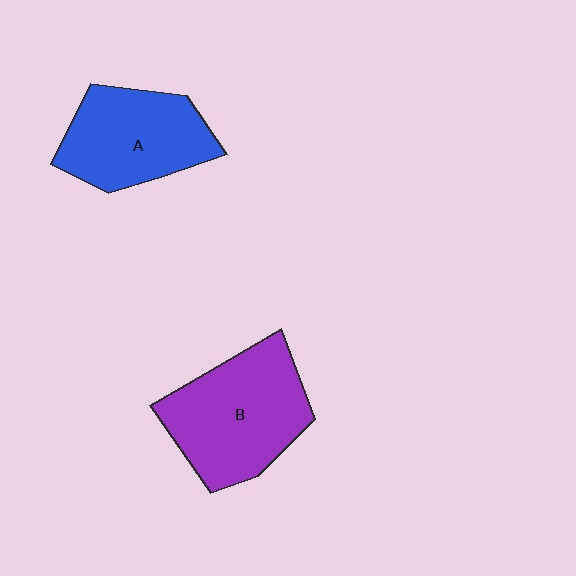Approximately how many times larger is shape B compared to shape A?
Approximately 1.2 times.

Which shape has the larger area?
Shape B (purple).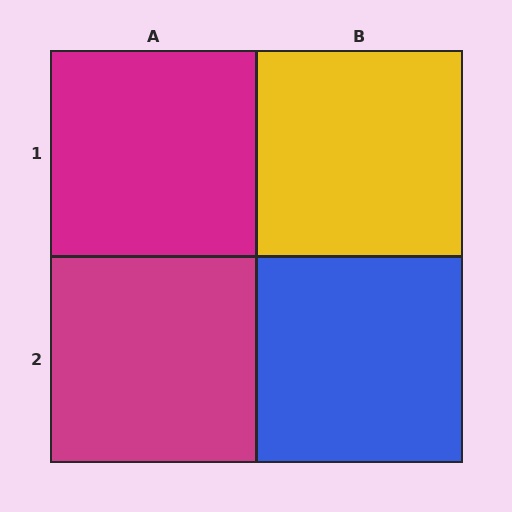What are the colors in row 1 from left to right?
Magenta, yellow.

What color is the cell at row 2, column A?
Magenta.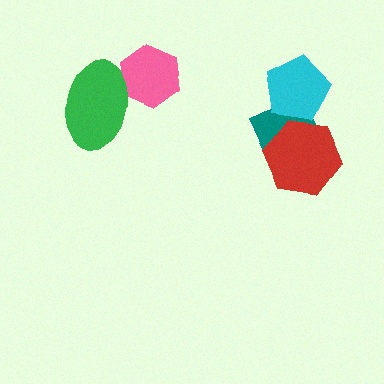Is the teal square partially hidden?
Yes, it is partially covered by another shape.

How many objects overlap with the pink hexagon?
1 object overlaps with the pink hexagon.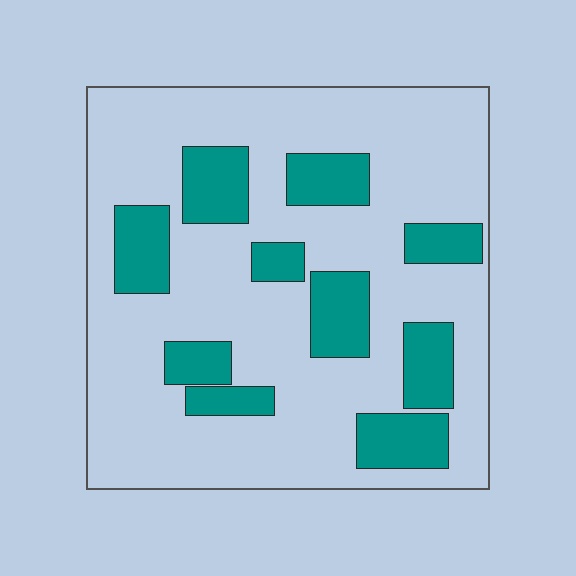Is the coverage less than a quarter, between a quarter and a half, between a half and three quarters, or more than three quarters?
Less than a quarter.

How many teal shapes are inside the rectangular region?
10.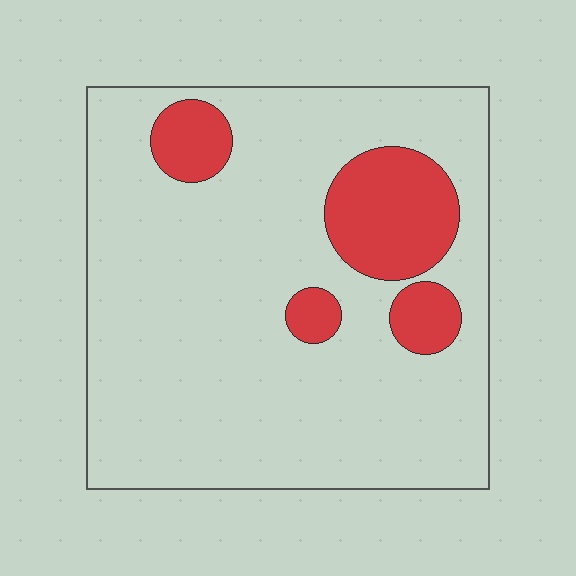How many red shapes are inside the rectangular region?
4.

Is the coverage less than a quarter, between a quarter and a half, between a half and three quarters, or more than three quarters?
Less than a quarter.